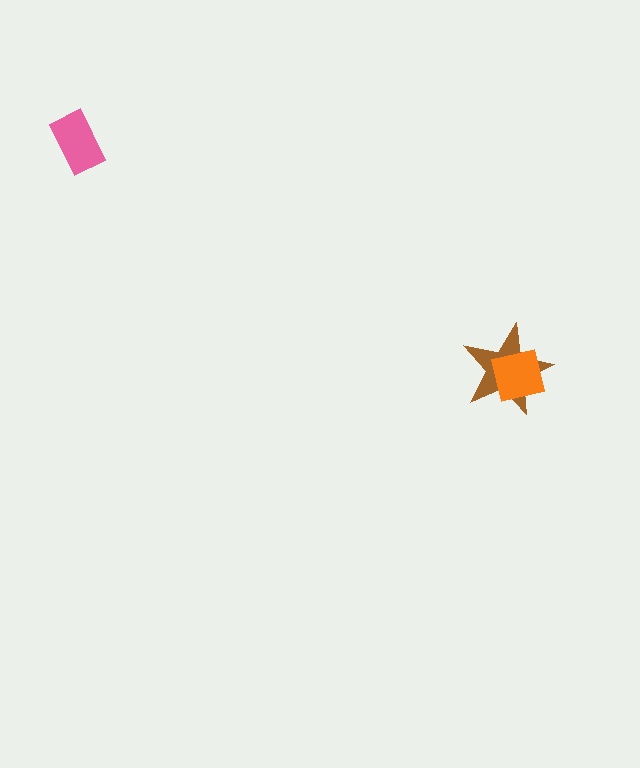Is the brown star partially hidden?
Yes, it is partially covered by another shape.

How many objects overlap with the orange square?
1 object overlaps with the orange square.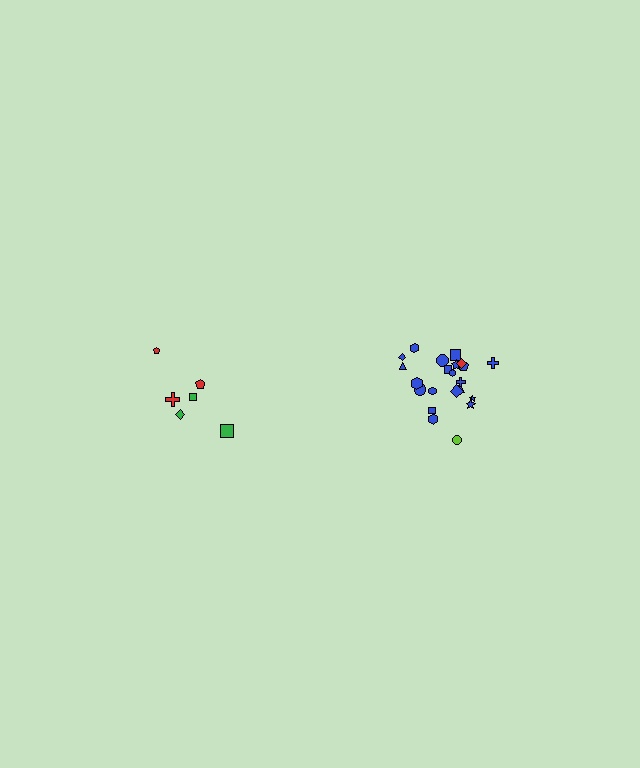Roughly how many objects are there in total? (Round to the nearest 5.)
Roughly 30 objects in total.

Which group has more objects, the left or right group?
The right group.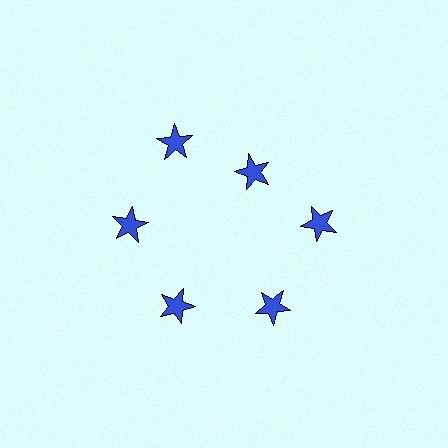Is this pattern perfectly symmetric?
No. The 6 blue stars are arranged in a ring, but one element near the 1 o'clock position is pulled inward toward the center, breaking the 6-fold rotational symmetry.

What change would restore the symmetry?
The symmetry would be restored by moving it outward, back onto the ring so that all 6 stars sit at equal angles and equal distance from the center.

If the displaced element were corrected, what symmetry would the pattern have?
It would have 6-fold rotational symmetry — the pattern would map onto itself every 60 degrees.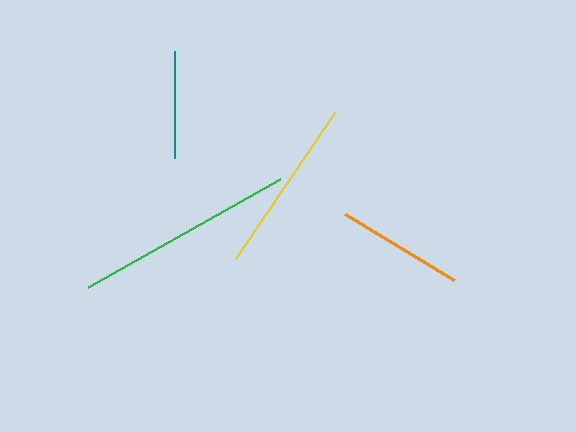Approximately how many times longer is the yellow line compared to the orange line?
The yellow line is approximately 1.4 times the length of the orange line.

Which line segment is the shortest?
The teal line is the shortest at approximately 107 pixels.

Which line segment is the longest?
The green line is the longest at approximately 220 pixels.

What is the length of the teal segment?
The teal segment is approximately 107 pixels long.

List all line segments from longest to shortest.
From longest to shortest: green, yellow, orange, teal.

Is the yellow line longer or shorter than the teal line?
The yellow line is longer than the teal line.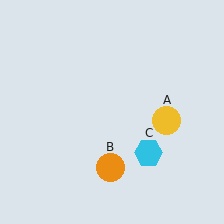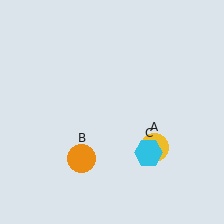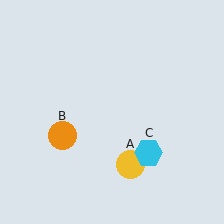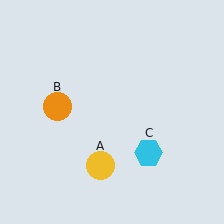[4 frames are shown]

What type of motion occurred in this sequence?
The yellow circle (object A), orange circle (object B) rotated clockwise around the center of the scene.